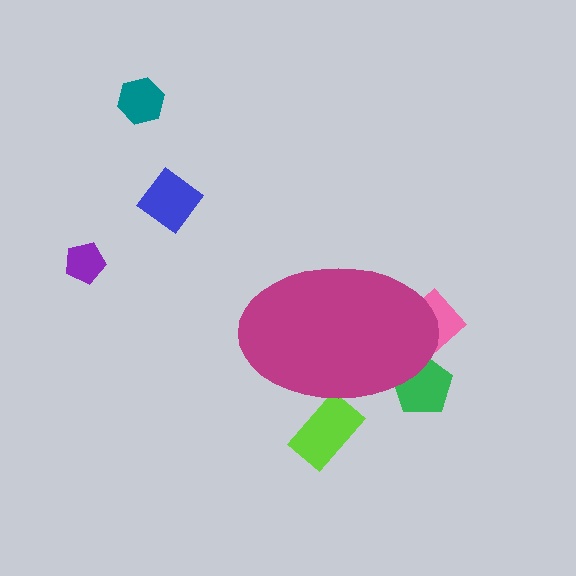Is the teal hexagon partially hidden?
No, the teal hexagon is fully visible.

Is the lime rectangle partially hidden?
Yes, the lime rectangle is partially hidden behind the magenta ellipse.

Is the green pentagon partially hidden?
Yes, the green pentagon is partially hidden behind the magenta ellipse.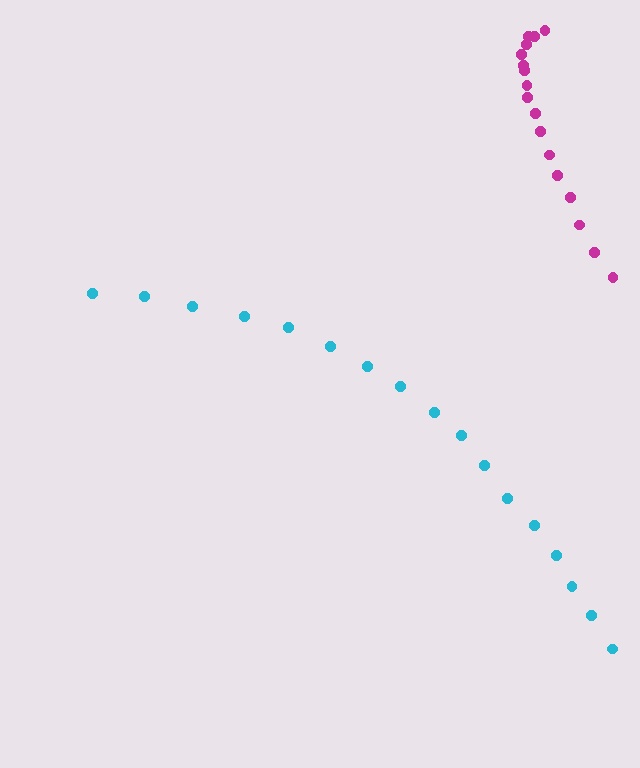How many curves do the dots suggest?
There are 2 distinct paths.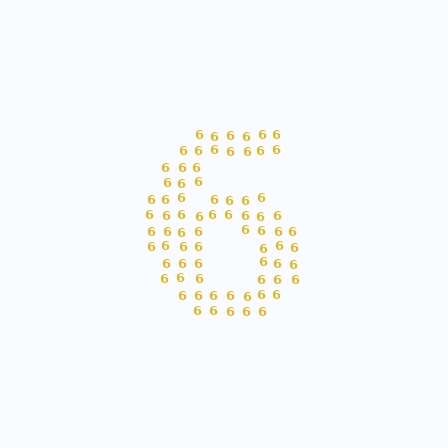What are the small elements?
The small elements are digit 6's.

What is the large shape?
The large shape is the digit 6.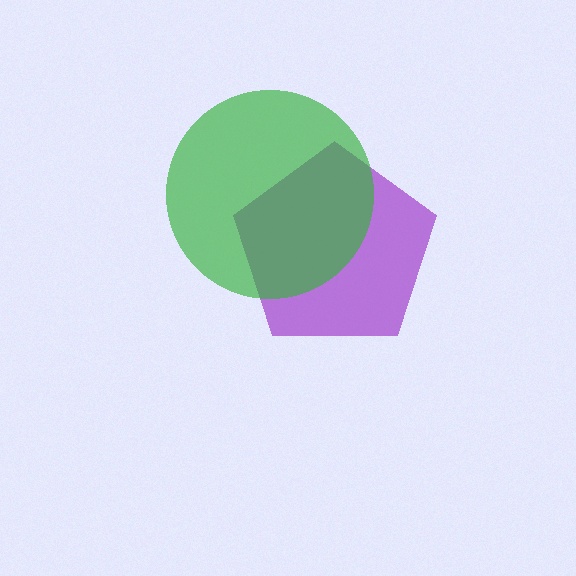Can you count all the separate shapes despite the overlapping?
Yes, there are 2 separate shapes.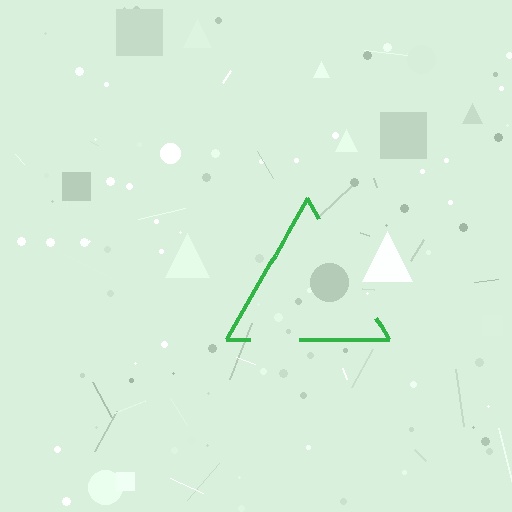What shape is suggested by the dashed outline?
The dashed outline suggests a triangle.